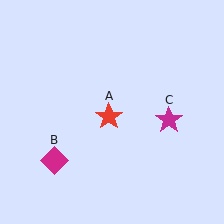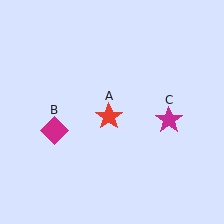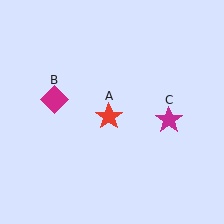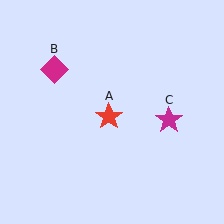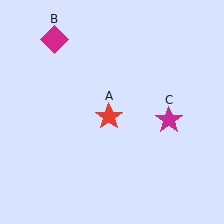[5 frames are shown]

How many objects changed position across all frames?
1 object changed position: magenta diamond (object B).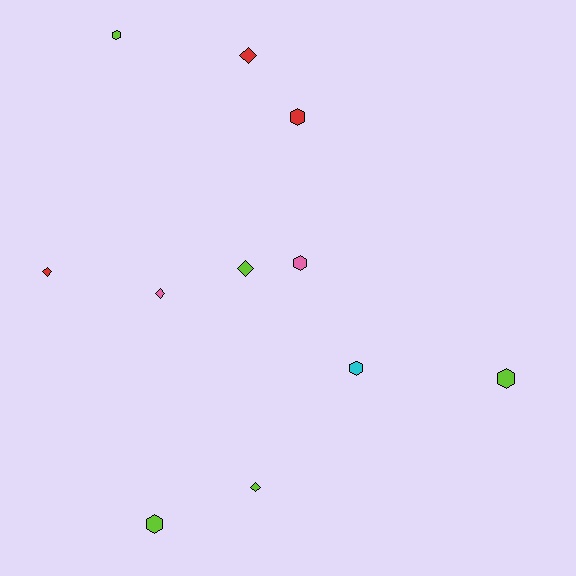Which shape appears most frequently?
Hexagon, with 6 objects.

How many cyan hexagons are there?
There is 1 cyan hexagon.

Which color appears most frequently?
Lime, with 5 objects.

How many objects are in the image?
There are 11 objects.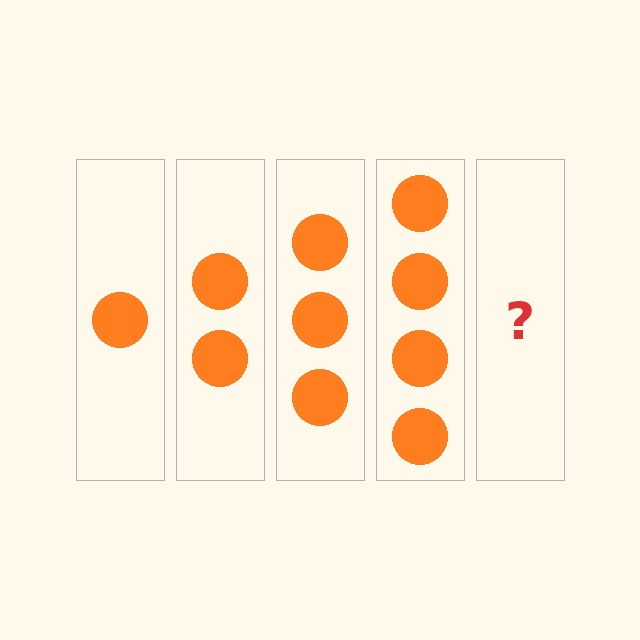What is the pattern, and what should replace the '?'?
The pattern is that each step adds one more circle. The '?' should be 5 circles.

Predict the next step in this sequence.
The next step is 5 circles.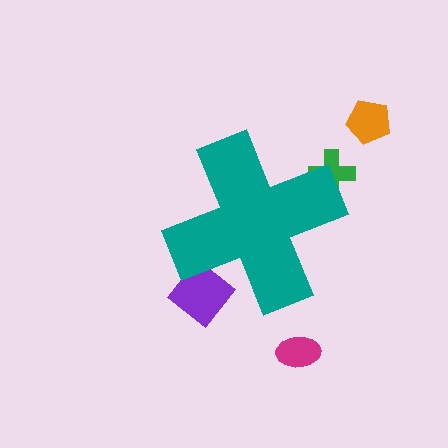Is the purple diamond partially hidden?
Yes, the purple diamond is partially hidden behind the teal cross.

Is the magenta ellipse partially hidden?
No, the magenta ellipse is fully visible.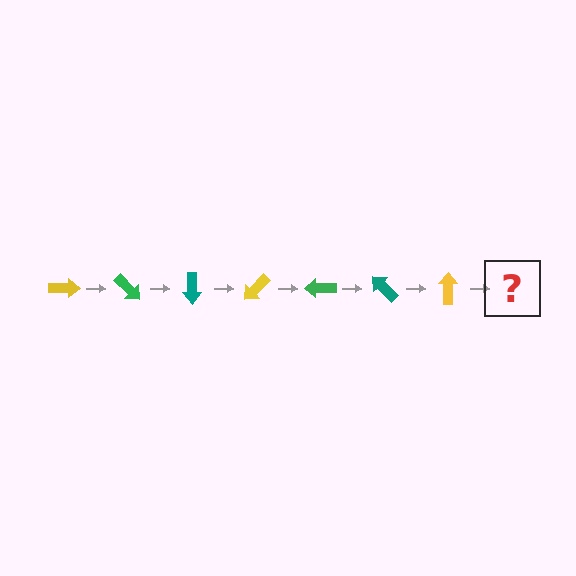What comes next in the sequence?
The next element should be a green arrow, rotated 315 degrees from the start.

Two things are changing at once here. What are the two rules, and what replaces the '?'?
The two rules are that it rotates 45 degrees each step and the color cycles through yellow, green, and teal. The '?' should be a green arrow, rotated 315 degrees from the start.